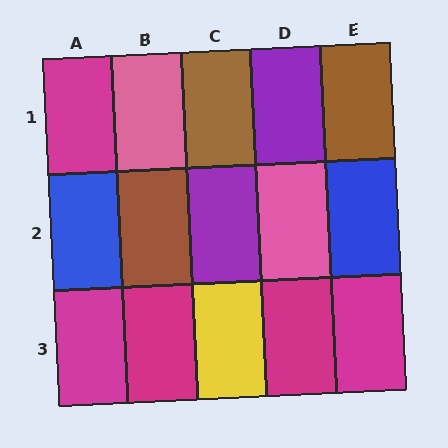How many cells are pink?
2 cells are pink.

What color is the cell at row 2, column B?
Brown.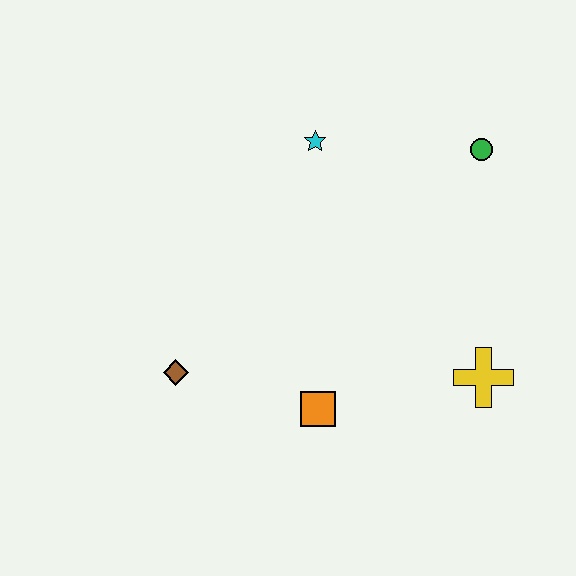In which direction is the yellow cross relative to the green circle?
The yellow cross is below the green circle.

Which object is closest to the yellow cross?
The orange square is closest to the yellow cross.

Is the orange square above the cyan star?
No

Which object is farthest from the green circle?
The brown diamond is farthest from the green circle.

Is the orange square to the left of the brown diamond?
No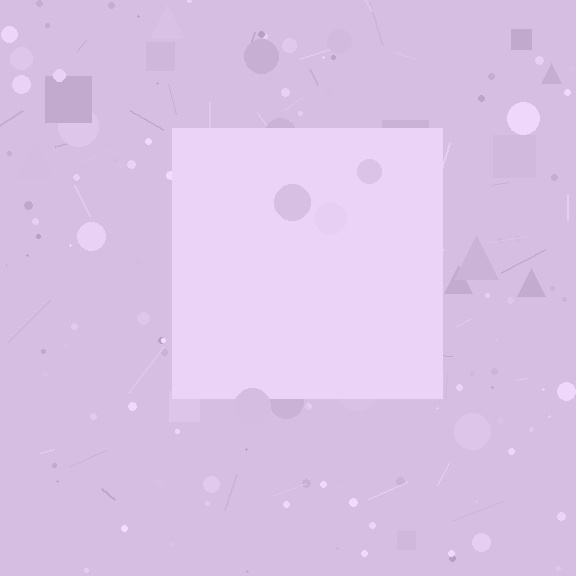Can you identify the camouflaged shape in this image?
The camouflaged shape is a square.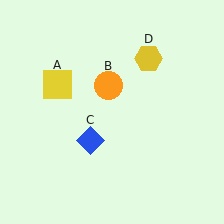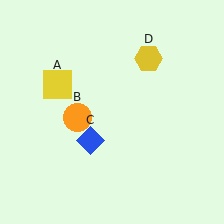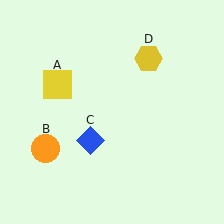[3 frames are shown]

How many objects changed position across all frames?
1 object changed position: orange circle (object B).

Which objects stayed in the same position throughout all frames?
Yellow square (object A) and blue diamond (object C) and yellow hexagon (object D) remained stationary.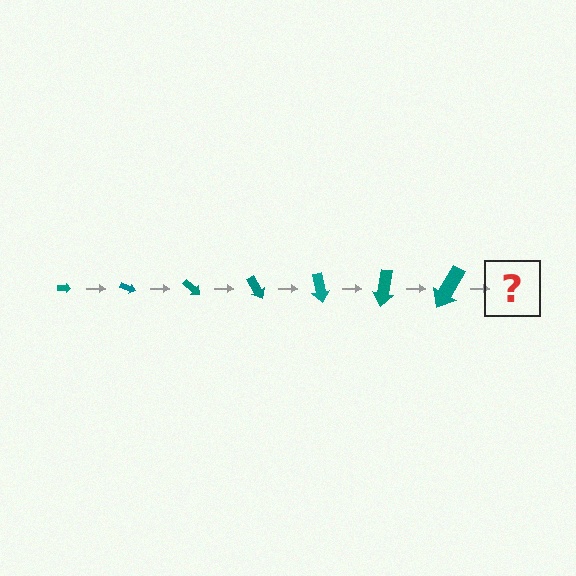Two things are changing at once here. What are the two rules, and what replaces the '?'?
The two rules are that the arrow grows larger each step and it rotates 20 degrees each step. The '?' should be an arrow, larger than the previous one and rotated 140 degrees from the start.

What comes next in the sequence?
The next element should be an arrow, larger than the previous one and rotated 140 degrees from the start.